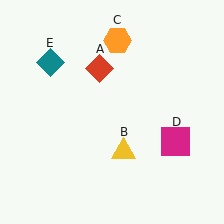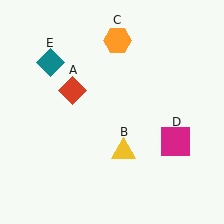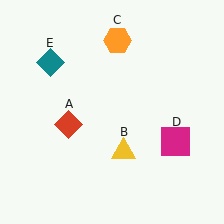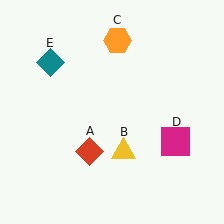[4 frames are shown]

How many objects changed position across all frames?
1 object changed position: red diamond (object A).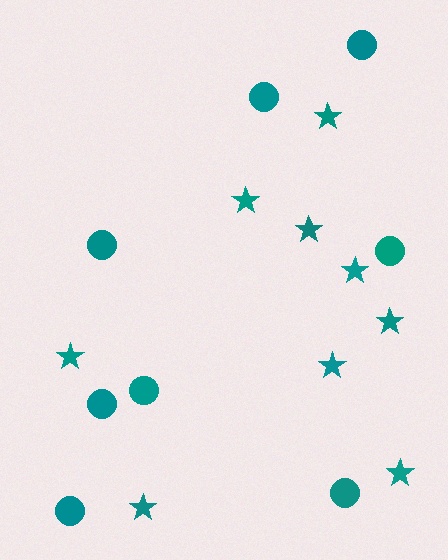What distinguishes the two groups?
There are 2 groups: one group of circles (8) and one group of stars (9).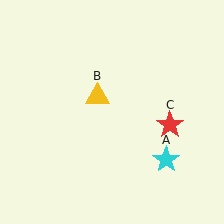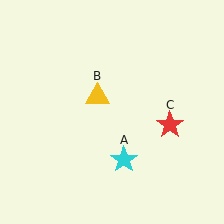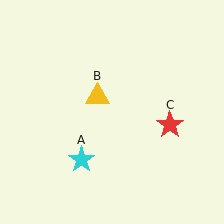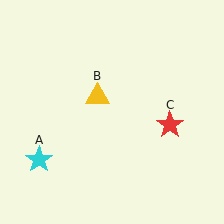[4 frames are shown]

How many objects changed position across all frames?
1 object changed position: cyan star (object A).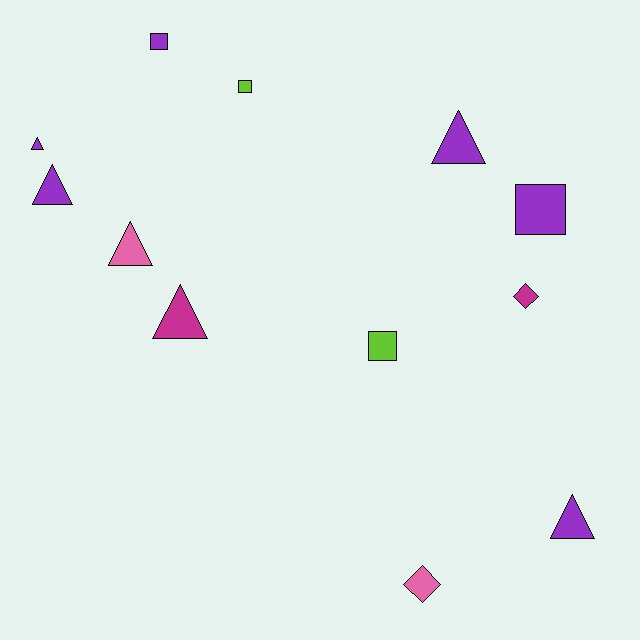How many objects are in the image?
There are 12 objects.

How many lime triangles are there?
There are no lime triangles.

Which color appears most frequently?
Purple, with 6 objects.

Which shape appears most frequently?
Triangle, with 6 objects.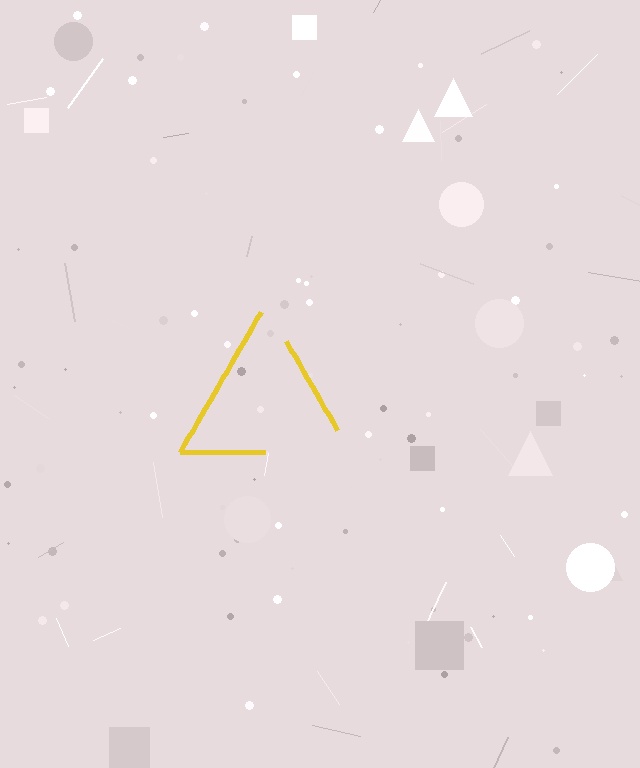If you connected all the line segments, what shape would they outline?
They would outline a triangle.